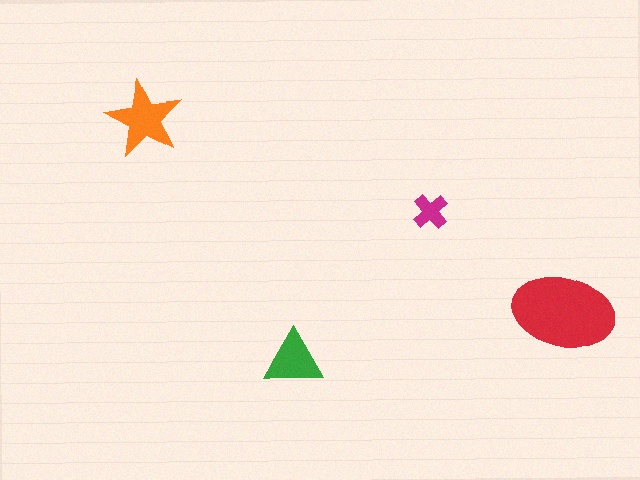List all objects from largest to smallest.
The red ellipse, the orange star, the green triangle, the magenta cross.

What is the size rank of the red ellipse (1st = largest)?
1st.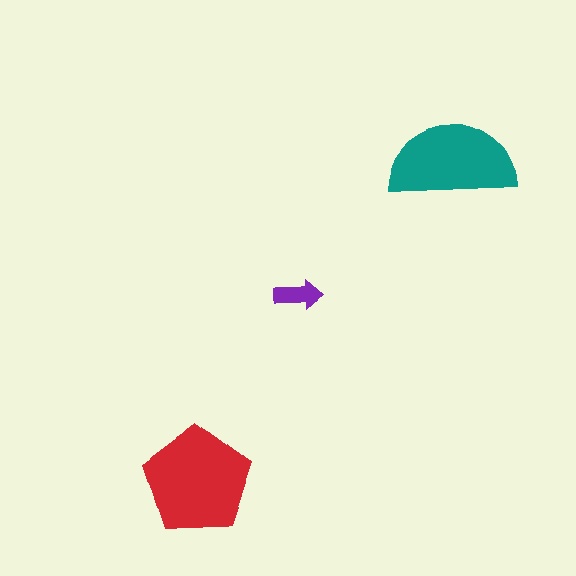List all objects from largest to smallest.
The red pentagon, the teal semicircle, the purple arrow.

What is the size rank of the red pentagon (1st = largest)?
1st.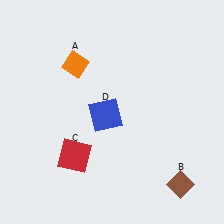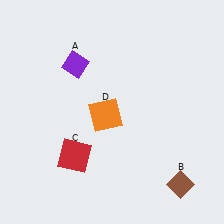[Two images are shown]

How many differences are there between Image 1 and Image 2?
There are 2 differences between the two images.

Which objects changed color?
A changed from orange to purple. D changed from blue to orange.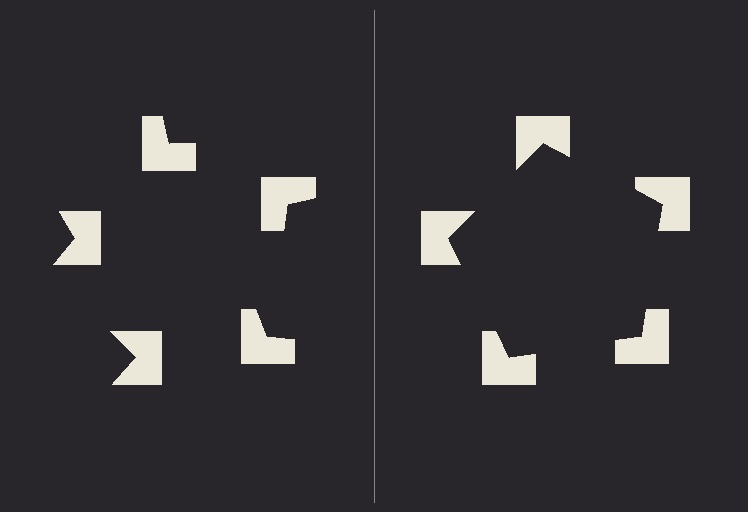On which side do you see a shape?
An illusory pentagon appears on the right side. On the left side the wedge cuts are rotated, so no coherent shape forms.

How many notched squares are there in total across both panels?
10 — 5 on each side.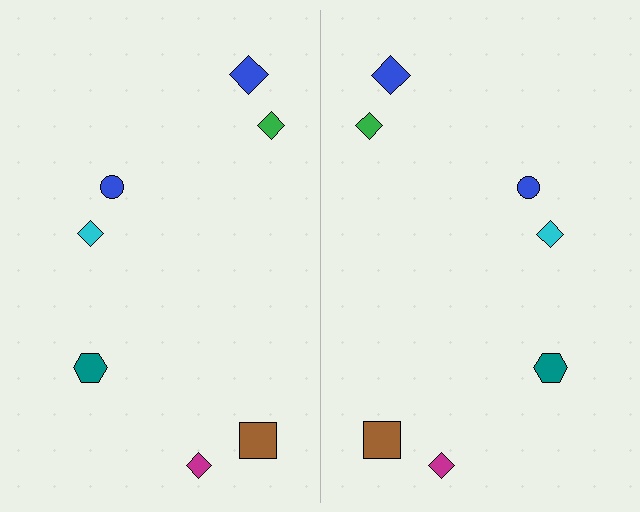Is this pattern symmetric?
Yes, this pattern has bilateral (reflection) symmetry.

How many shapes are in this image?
There are 14 shapes in this image.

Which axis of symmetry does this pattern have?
The pattern has a vertical axis of symmetry running through the center of the image.